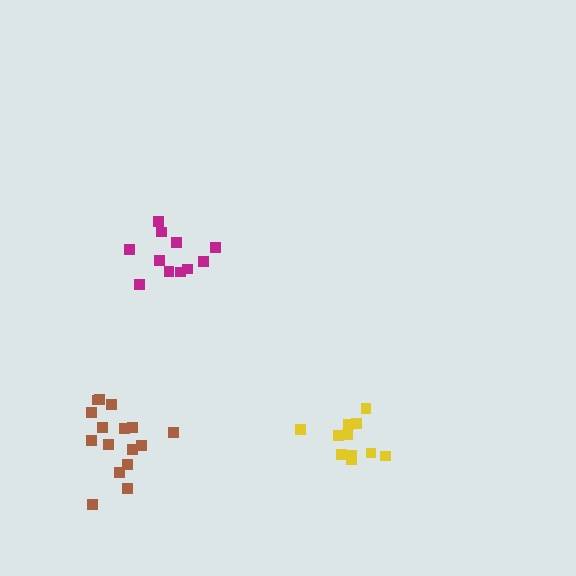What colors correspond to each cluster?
The clusters are colored: magenta, yellow, brown.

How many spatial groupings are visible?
There are 3 spatial groupings.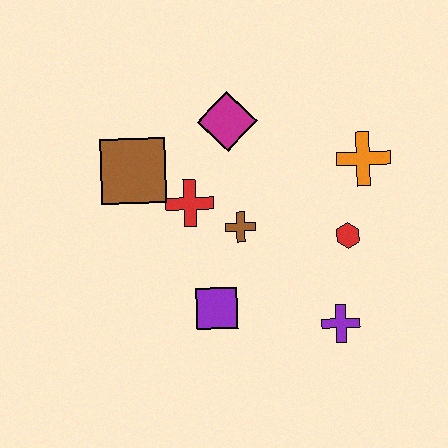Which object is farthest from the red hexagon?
The brown square is farthest from the red hexagon.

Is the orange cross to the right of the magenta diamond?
Yes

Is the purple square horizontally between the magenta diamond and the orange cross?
No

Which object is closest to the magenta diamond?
The red cross is closest to the magenta diamond.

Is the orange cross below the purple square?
No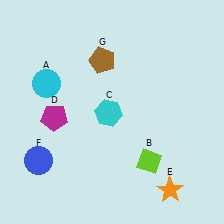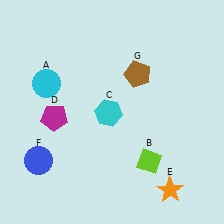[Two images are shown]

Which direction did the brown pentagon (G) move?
The brown pentagon (G) moved right.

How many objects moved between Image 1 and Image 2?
1 object moved between the two images.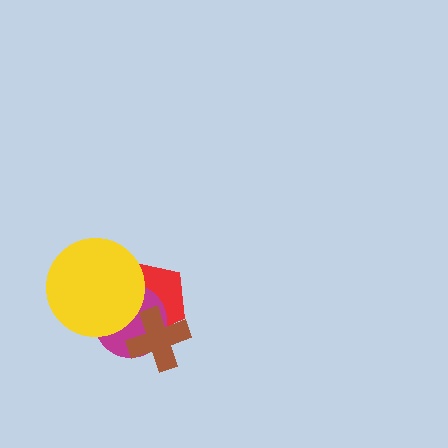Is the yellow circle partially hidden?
No, no other shape covers it.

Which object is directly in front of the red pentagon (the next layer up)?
The magenta circle is directly in front of the red pentagon.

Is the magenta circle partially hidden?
Yes, it is partially covered by another shape.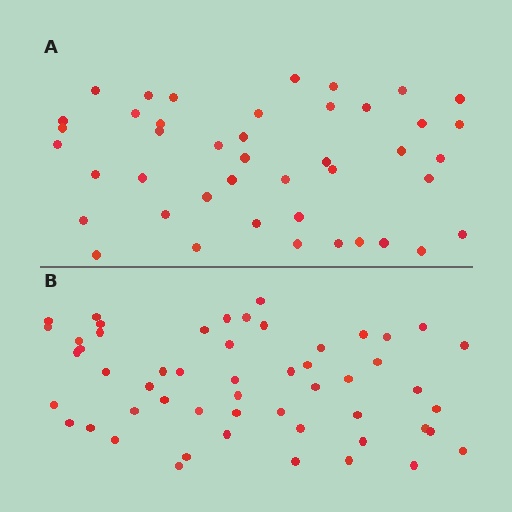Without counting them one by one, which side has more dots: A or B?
Region B (the bottom region) has more dots.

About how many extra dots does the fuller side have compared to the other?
Region B has roughly 10 or so more dots than region A.